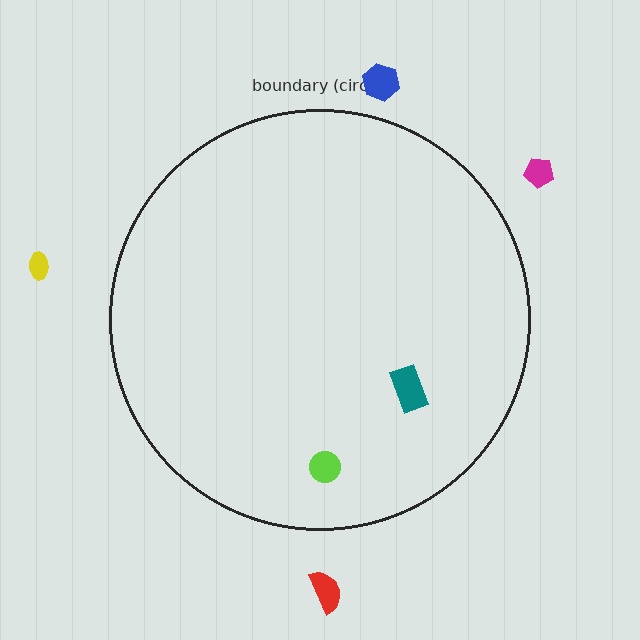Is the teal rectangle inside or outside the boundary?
Inside.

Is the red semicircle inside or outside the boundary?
Outside.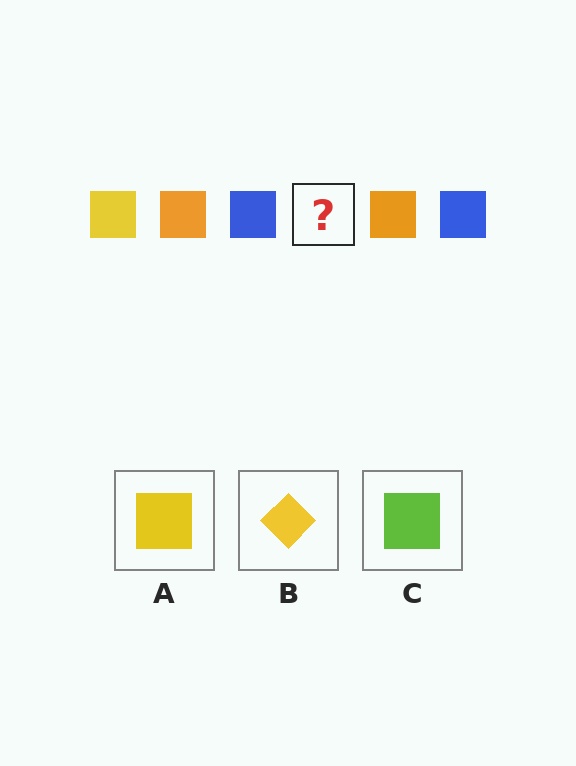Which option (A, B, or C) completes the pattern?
A.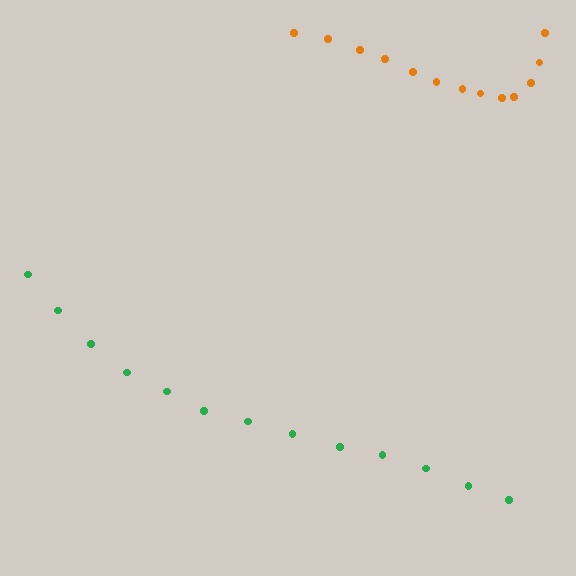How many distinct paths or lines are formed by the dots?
There are 2 distinct paths.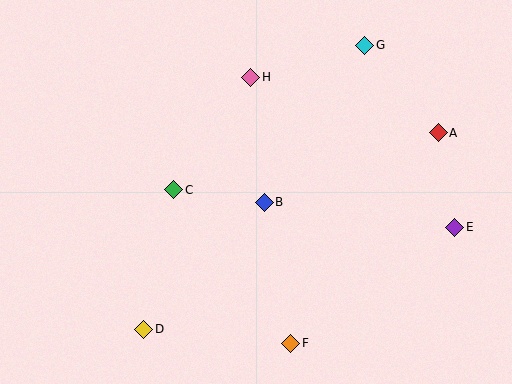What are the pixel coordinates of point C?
Point C is at (174, 190).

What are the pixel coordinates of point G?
Point G is at (365, 45).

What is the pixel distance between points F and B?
The distance between F and B is 143 pixels.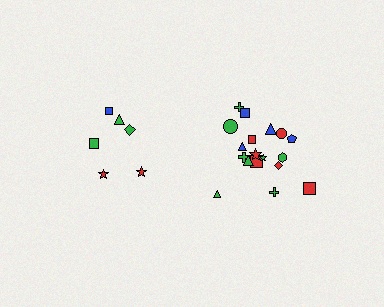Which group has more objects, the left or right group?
The right group.